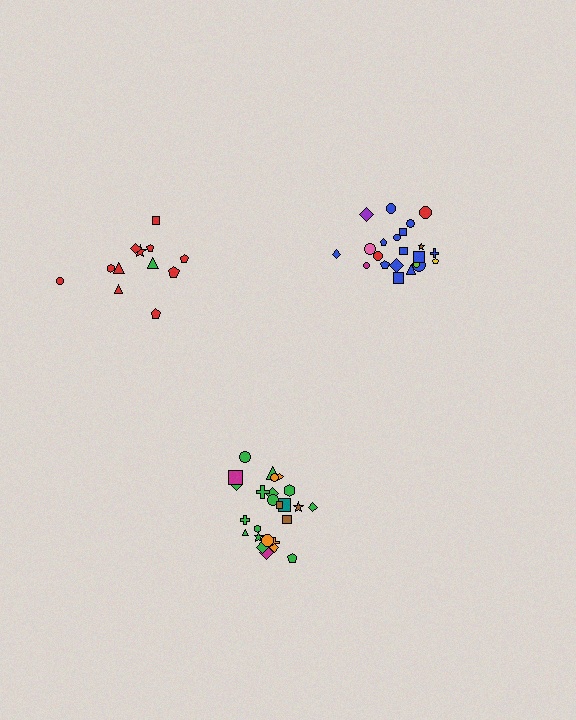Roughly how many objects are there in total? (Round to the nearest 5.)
Roughly 60 objects in total.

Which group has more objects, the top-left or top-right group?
The top-right group.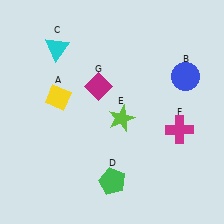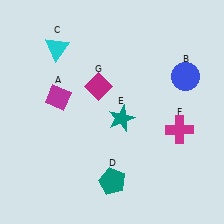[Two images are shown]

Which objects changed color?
A changed from yellow to magenta. D changed from green to teal. E changed from lime to teal.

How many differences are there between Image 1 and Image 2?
There are 3 differences between the two images.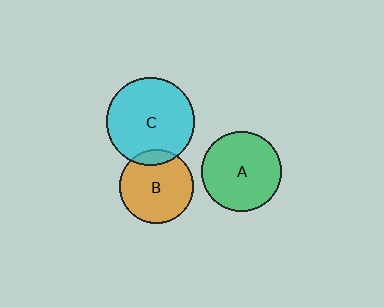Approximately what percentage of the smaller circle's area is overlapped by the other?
Approximately 10%.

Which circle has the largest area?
Circle C (cyan).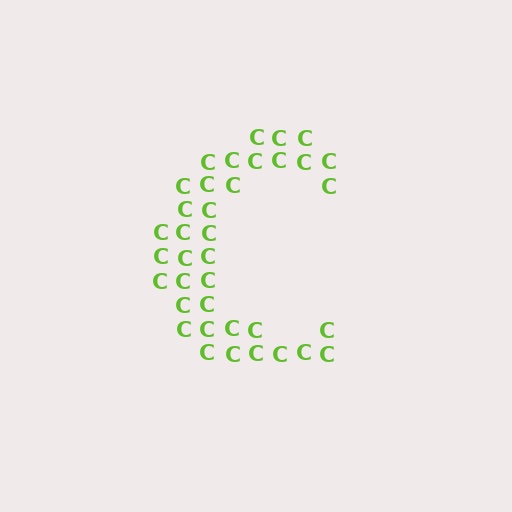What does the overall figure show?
The overall figure shows the letter C.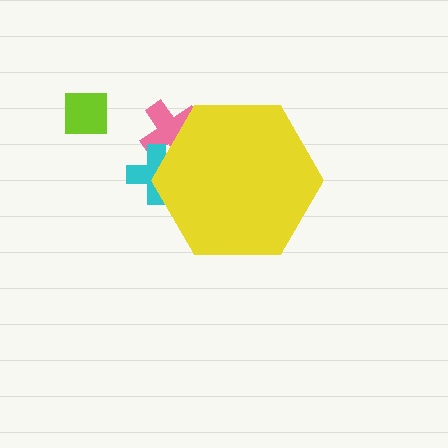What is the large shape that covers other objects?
A yellow hexagon.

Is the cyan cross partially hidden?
Yes, the cyan cross is partially hidden behind the yellow hexagon.